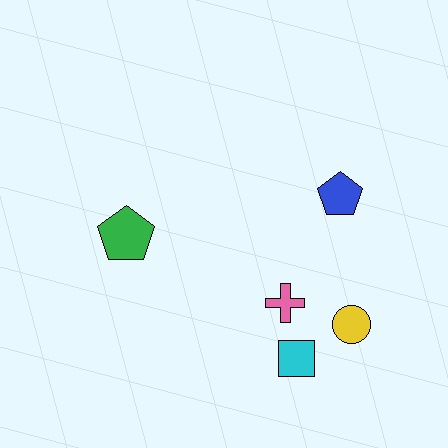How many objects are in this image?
There are 5 objects.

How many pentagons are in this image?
There are 2 pentagons.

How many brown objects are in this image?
There are no brown objects.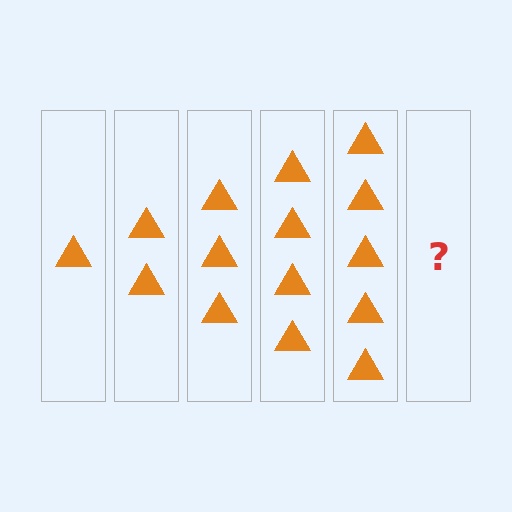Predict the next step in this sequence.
The next step is 6 triangles.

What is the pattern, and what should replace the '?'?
The pattern is that each step adds one more triangle. The '?' should be 6 triangles.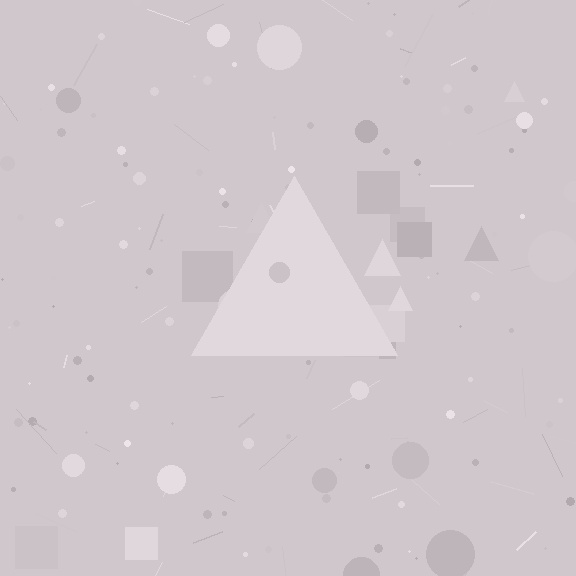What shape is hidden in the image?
A triangle is hidden in the image.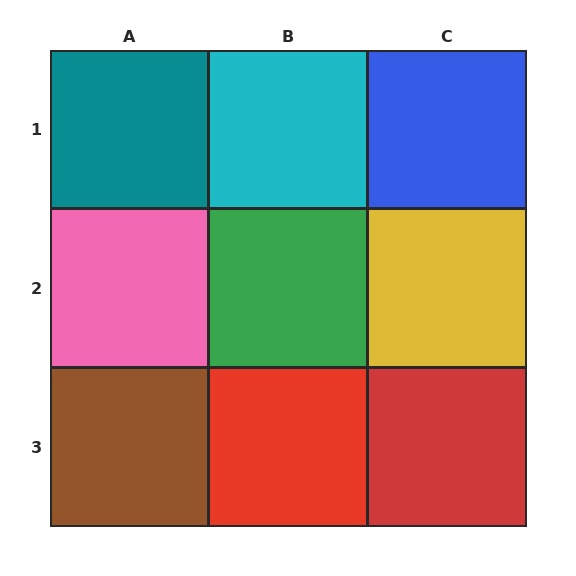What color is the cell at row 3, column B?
Red.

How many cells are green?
1 cell is green.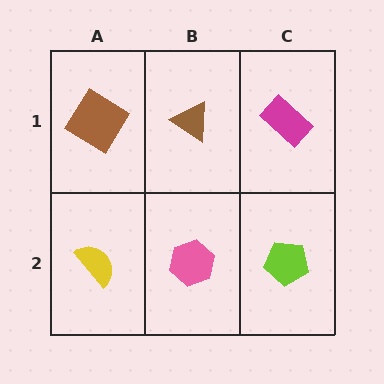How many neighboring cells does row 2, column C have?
2.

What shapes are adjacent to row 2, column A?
A brown diamond (row 1, column A), a pink hexagon (row 2, column B).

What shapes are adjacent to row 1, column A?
A yellow semicircle (row 2, column A), a brown triangle (row 1, column B).